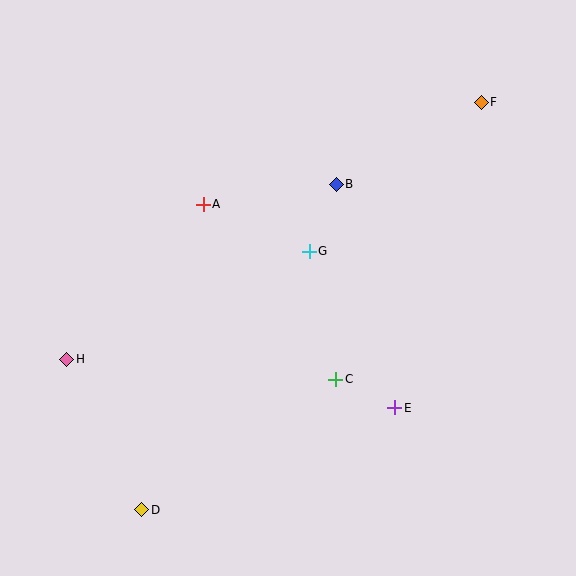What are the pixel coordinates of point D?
Point D is at (142, 510).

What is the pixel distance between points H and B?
The distance between H and B is 321 pixels.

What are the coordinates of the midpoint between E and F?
The midpoint between E and F is at (438, 255).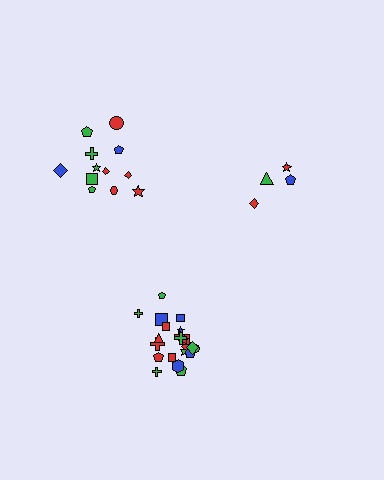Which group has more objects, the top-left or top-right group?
The top-left group.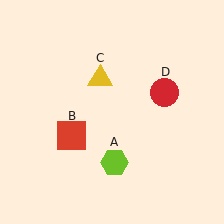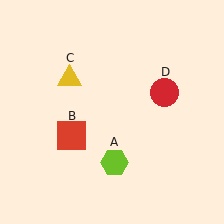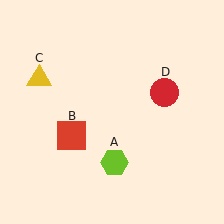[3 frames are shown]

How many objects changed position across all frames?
1 object changed position: yellow triangle (object C).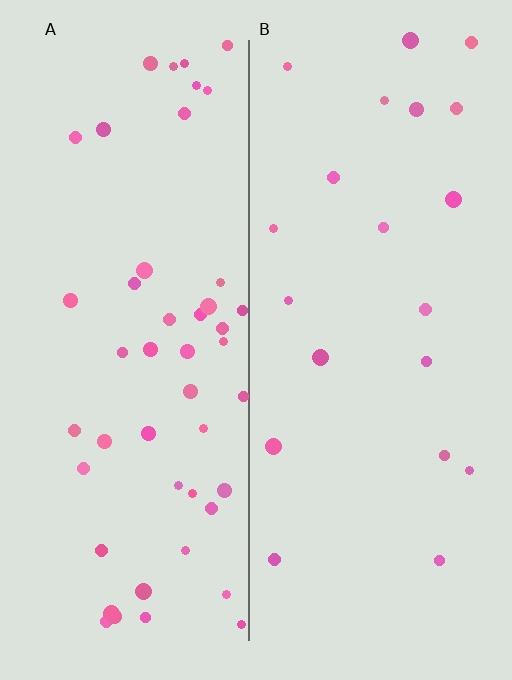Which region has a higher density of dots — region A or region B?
A (the left).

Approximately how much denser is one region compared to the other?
Approximately 2.4× — region A over region B.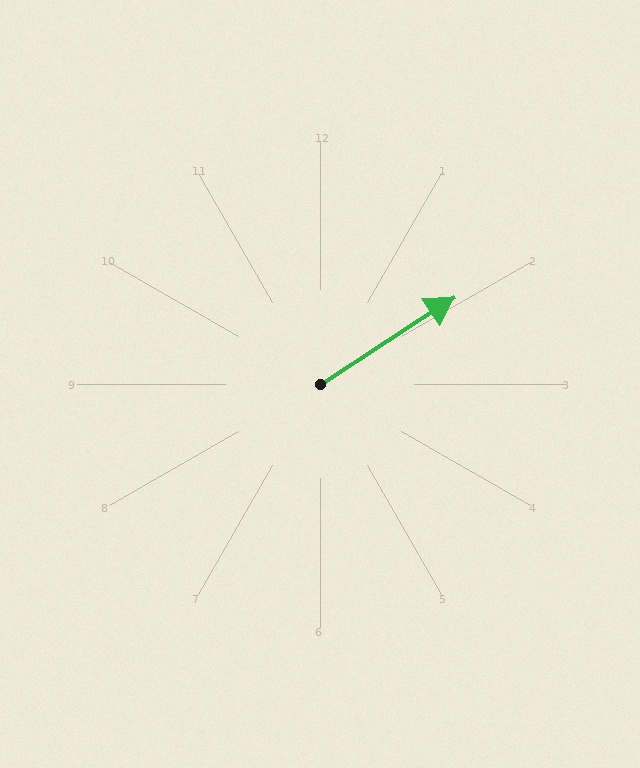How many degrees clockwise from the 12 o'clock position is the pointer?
Approximately 57 degrees.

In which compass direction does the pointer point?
Northeast.